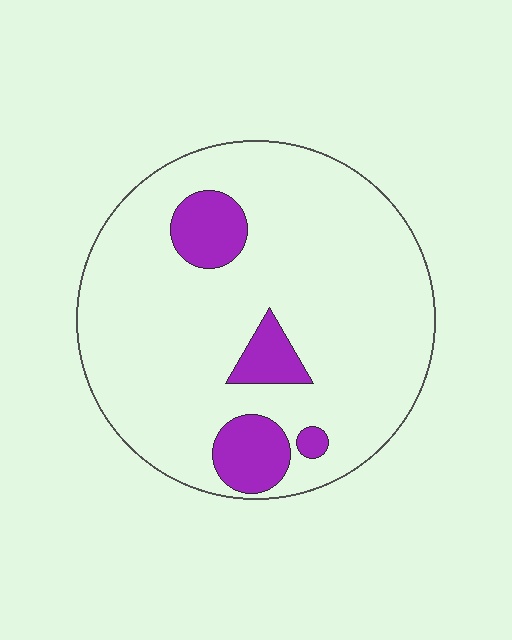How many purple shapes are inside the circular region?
4.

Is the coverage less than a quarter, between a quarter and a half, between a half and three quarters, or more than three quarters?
Less than a quarter.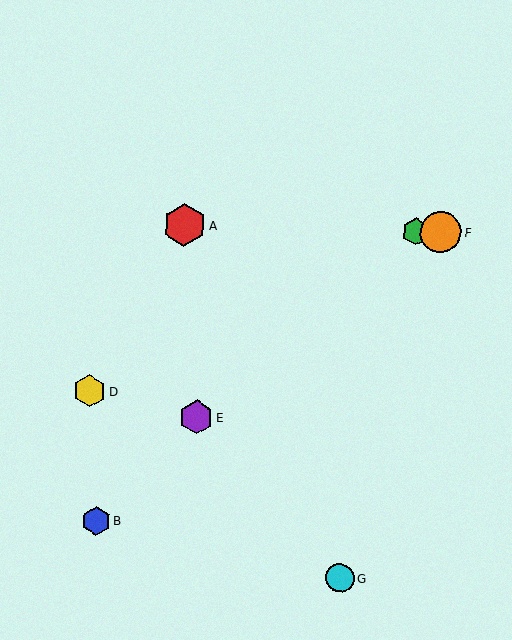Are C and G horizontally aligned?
No, C is at y≈232 and G is at y≈578.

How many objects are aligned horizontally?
3 objects (A, C, F) are aligned horizontally.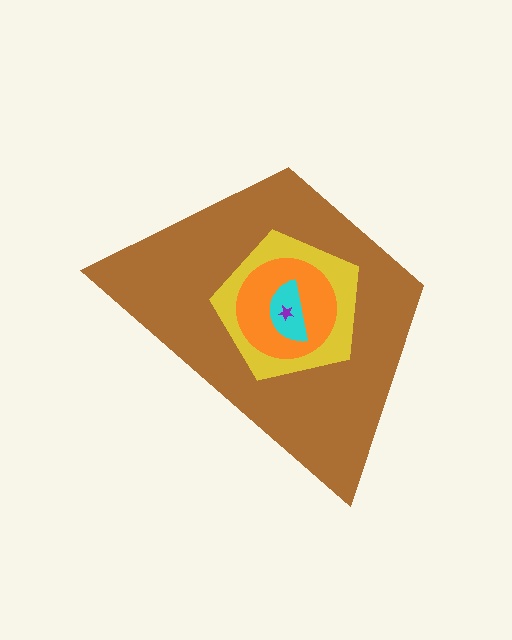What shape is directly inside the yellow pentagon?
The orange circle.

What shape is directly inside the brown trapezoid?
The yellow pentagon.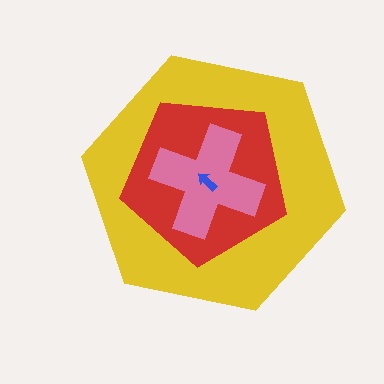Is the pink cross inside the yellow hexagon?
Yes.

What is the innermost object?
The blue arrow.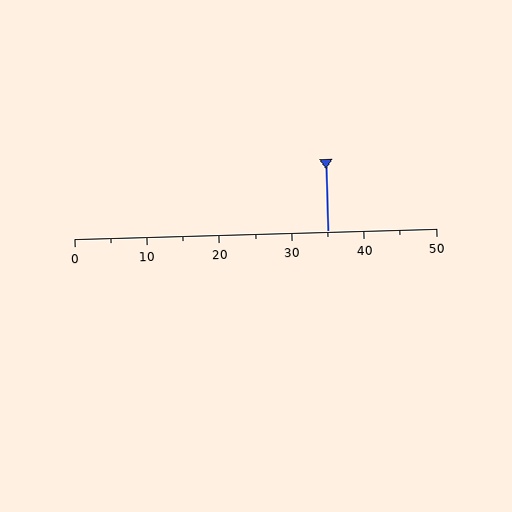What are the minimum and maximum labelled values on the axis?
The axis runs from 0 to 50.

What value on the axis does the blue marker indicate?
The marker indicates approximately 35.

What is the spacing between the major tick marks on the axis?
The major ticks are spaced 10 apart.